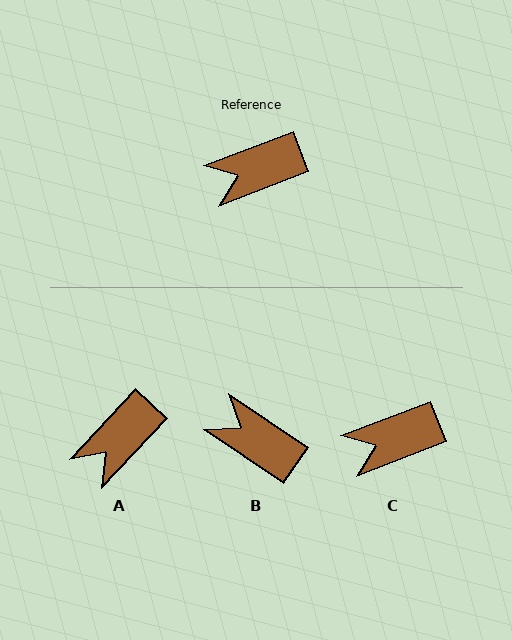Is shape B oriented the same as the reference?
No, it is off by about 55 degrees.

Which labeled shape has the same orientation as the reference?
C.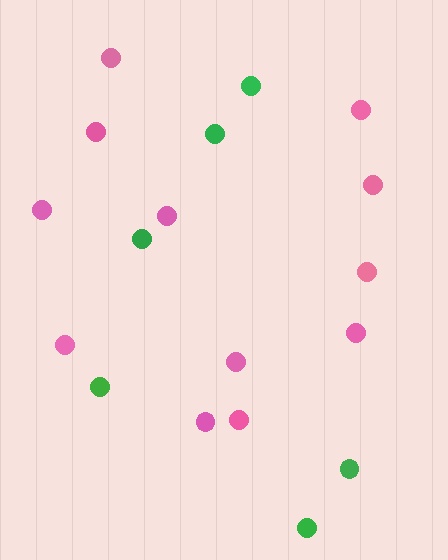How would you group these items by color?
There are 2 groups: one group of pink circles (12) and one group of green circles (6).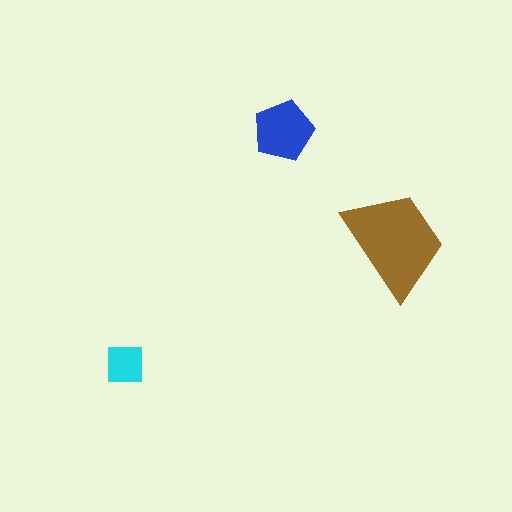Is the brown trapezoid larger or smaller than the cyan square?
Larger.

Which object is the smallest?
The cyan square.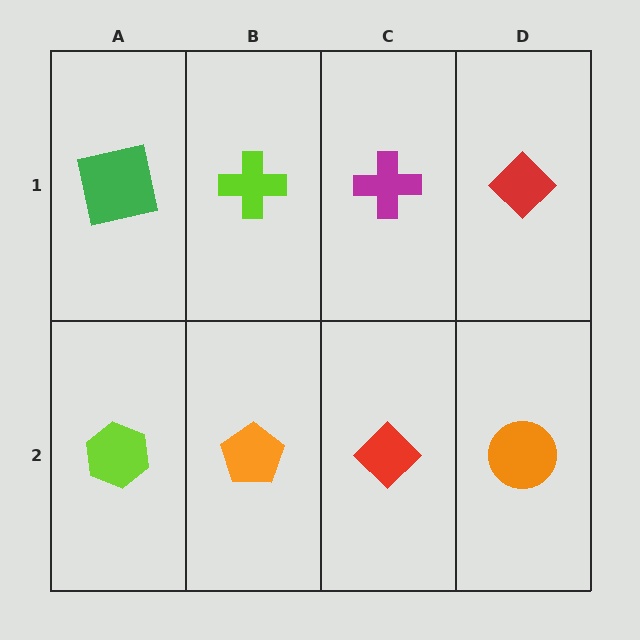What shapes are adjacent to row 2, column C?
A magenta cross (row 1, column C), an orange pentagon (row 2, column B), an orange circle (row 2, column D).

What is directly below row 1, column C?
A red diamond.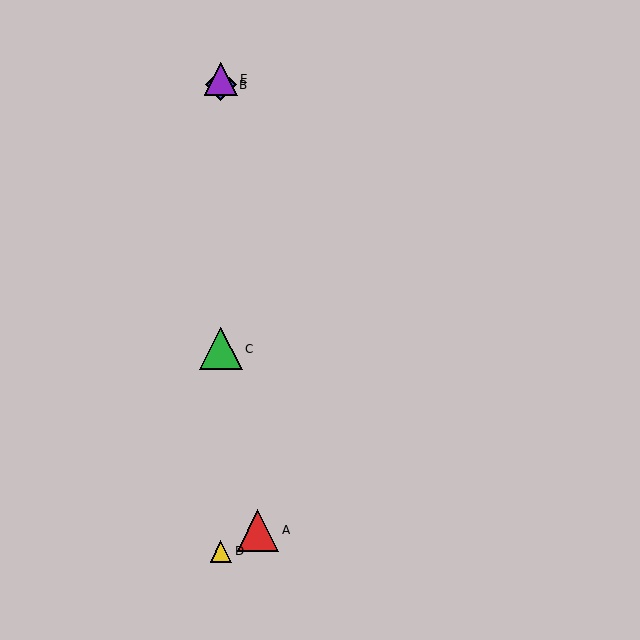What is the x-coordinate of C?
Object C is at x≈221.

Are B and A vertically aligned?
No, B is at x≈221 and A is at x≈258.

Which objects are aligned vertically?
Objects B, C, D, E are aligned vertically.